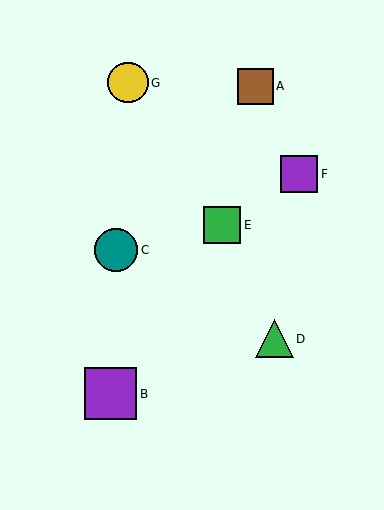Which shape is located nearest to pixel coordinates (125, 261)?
The teal circle (labeled C) at (116, 250) is nearest to that location.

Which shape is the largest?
The purple square (labeled B) is the largest.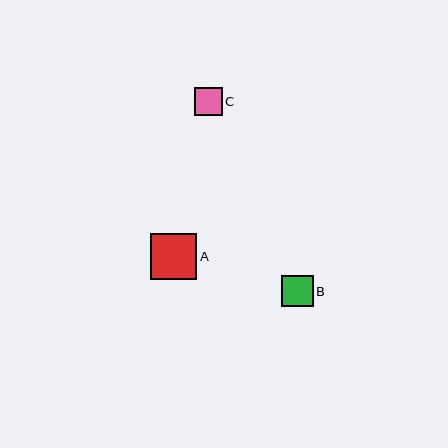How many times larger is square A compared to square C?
Square A is approximately 1.6 times the size of square C.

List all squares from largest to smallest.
From largest to smallest: A, B, C.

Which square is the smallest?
Square C is the smallest with a size of approximately 28 pixels.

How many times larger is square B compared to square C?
Square B is approximately 1.1 times the size of square C.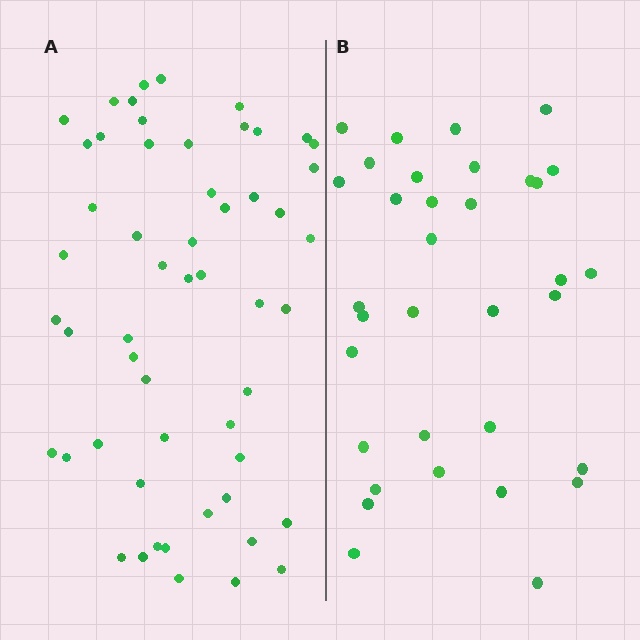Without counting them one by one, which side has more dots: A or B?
Region A (the left region) has more dots.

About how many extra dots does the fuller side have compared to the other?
Region A has approximately 20 more dots than region B.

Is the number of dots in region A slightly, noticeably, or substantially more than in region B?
Region A has substantially more. The ratio is roughly 1.6 to 1.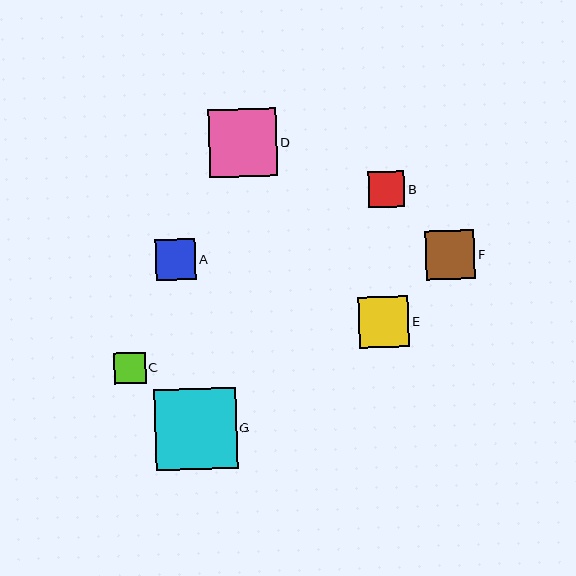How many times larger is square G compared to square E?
Square G is approximately 1.6 times the size of square E.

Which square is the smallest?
Square C is the smallest with a size of approximately 31 pixels.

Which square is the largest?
Square G is the largest with a size of approximately 82 pixels.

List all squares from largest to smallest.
From largest to smallest: G, D, E, F, A, B, C.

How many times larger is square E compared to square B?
Square E is approximately 1.4 times the size of square B.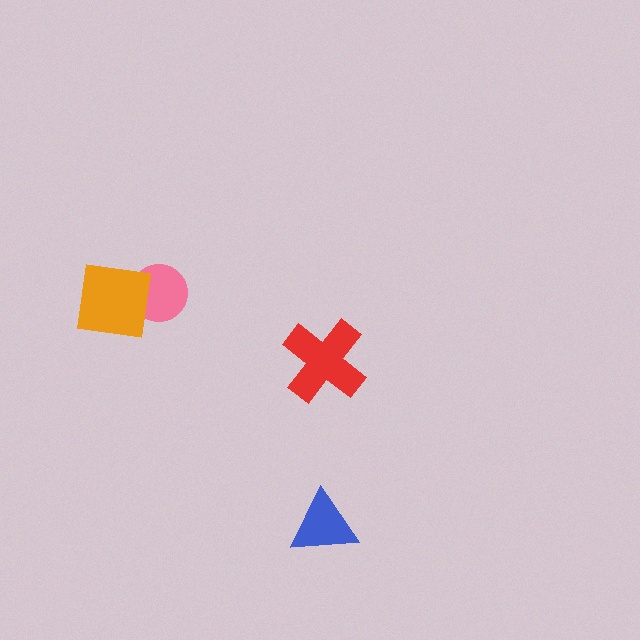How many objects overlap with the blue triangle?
0 objects overlap with the blue triangle.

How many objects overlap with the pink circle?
1 object overlaps with the pink circle.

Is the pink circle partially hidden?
Yes, it is partially covered by another shape.